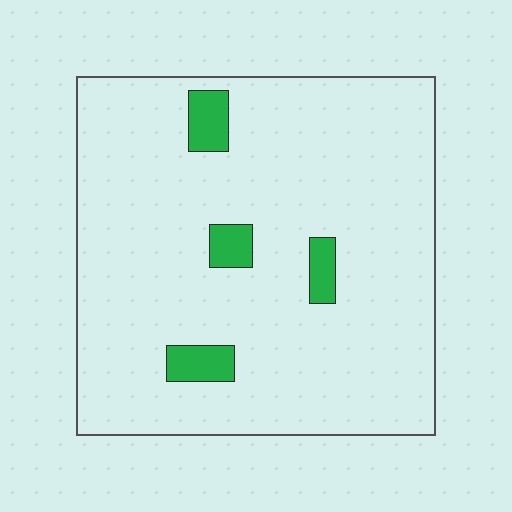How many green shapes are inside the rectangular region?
4.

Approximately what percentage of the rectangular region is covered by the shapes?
Approximately 5%.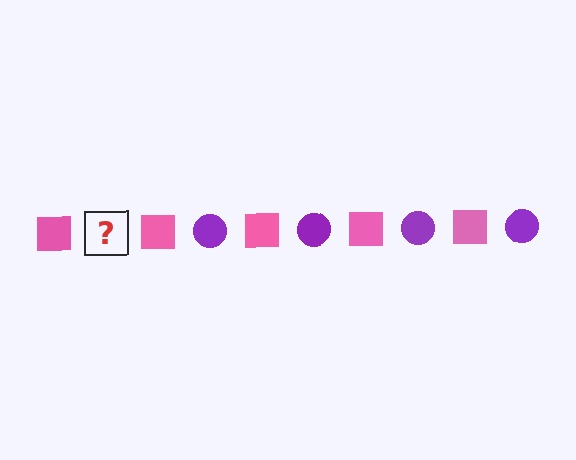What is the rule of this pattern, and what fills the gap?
The rule is that the pattern alternates between pink square and purple circle. The gap should be filled with a purple circle.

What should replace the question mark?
The question mark should be replaced with a purple circle.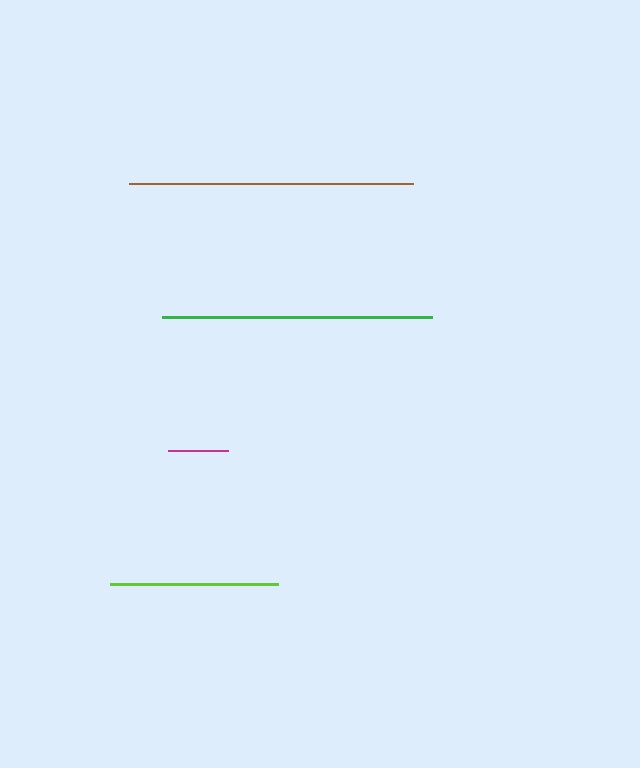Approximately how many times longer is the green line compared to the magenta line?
The green line is approximately 4.5 times the length of the magenta line.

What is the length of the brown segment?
The brown segment is approximately 283 pixels long.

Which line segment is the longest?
The brown line is the longest at approximately 283 pixels.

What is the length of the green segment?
The green segment is approximately 270 pixels long.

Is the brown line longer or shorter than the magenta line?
The brown line is longer than the magenta line.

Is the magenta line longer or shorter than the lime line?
The lime line is longer than the magenta line.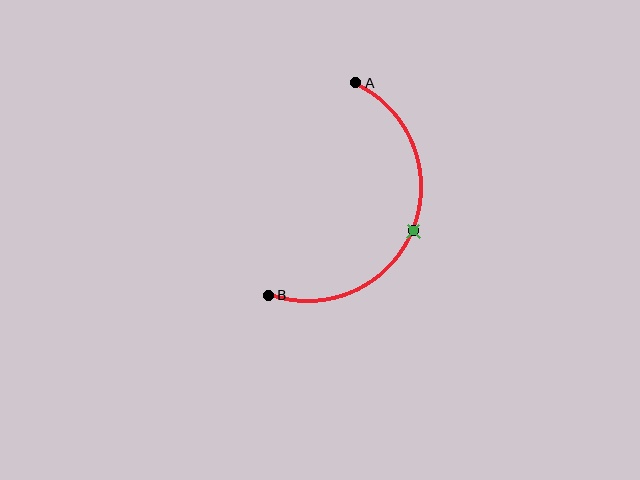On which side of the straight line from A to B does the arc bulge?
The arc bulges to the right of the straight line connecting A and B.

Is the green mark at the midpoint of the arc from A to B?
Yes. The green mark lies on the arc at equal arc-length from both A and B — it is the arc midpoint.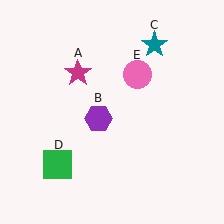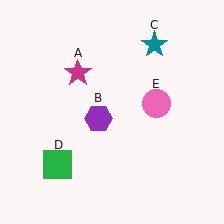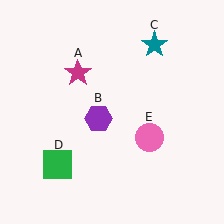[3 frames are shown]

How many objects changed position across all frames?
1 object changed position: pink circle (object E).